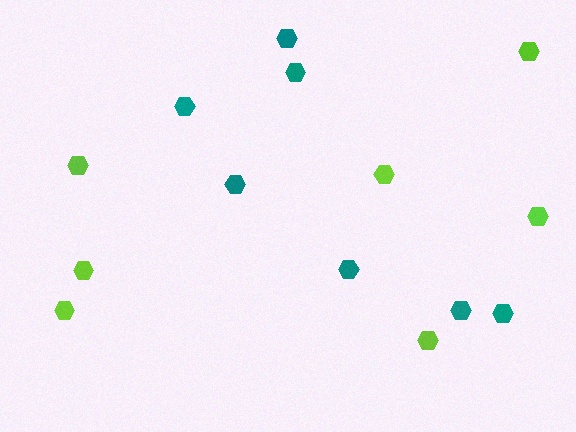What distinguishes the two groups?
There are 2 groups: one group of teal hexagons (7) and one group of lime hexagons (7).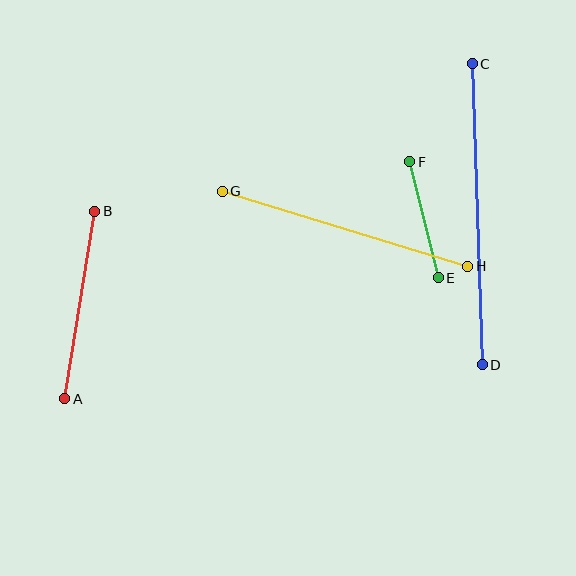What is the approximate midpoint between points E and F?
The midpoint is at approximately (424, 220) pixels.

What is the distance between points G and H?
The distance is approximately 257 pixels.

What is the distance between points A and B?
The distance is approximately 190 pixels.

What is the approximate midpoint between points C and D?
The midpoint is at approximately (477, 214) pixels.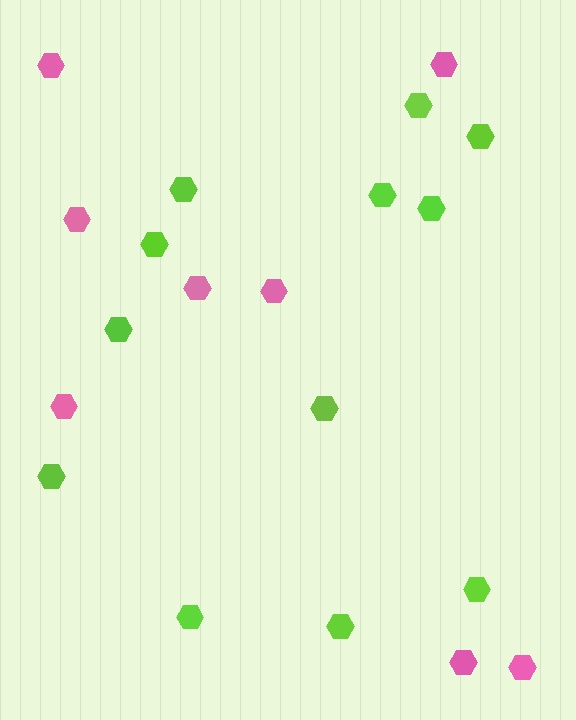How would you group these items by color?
There are 2 groups: one group of pink hexagons (8) and one group of lime hexagons (12).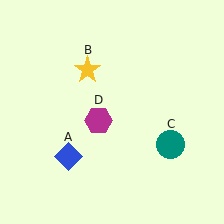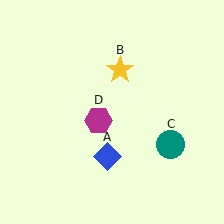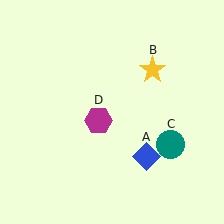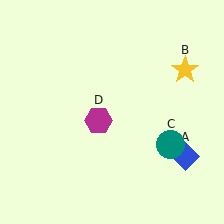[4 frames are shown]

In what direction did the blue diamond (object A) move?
The blue diamond (object A) moved right.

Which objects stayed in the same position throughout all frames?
Teal circle (object C) and magenta hexagon (object D) remained stationary.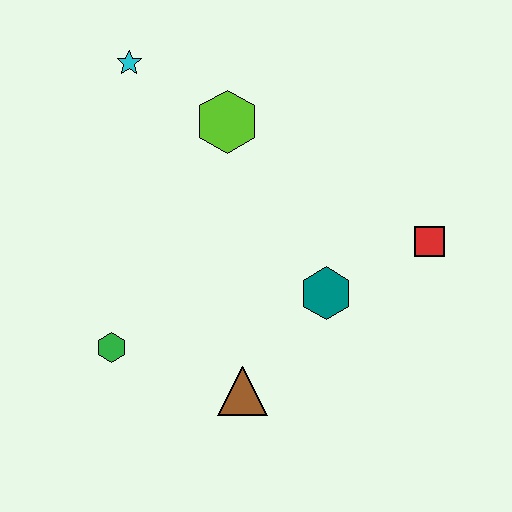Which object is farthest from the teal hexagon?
The cyan star is farthest from the teal hexagon.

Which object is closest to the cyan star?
The lime hexagon is closest to the cyan star.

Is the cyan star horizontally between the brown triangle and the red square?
No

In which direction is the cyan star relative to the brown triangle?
The cyan star is above the brown triangle.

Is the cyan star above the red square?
Yes